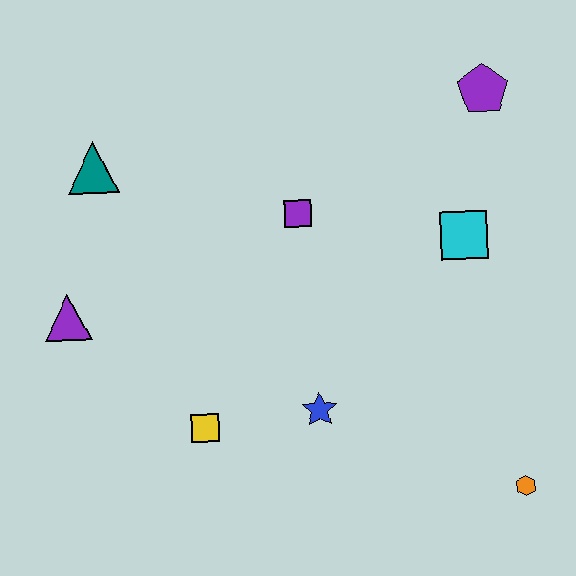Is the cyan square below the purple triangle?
No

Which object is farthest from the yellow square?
The purple pentagon is farthest from the yellow square.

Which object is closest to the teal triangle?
The purple triangle is closest to the teal triangle.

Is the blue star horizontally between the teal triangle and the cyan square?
Yes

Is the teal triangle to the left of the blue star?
Yes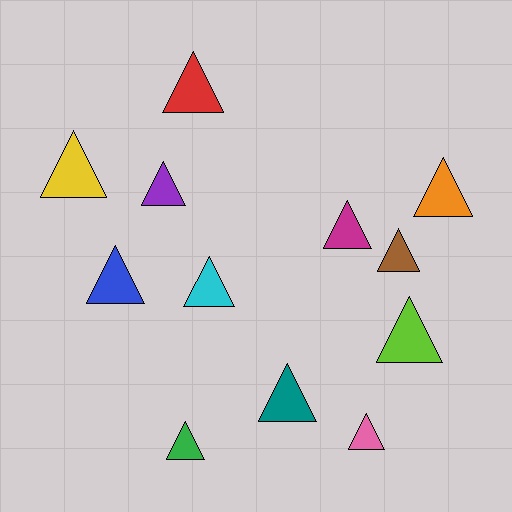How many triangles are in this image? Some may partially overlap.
There are 12 triangles.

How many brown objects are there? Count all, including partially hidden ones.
There is 1 brown object.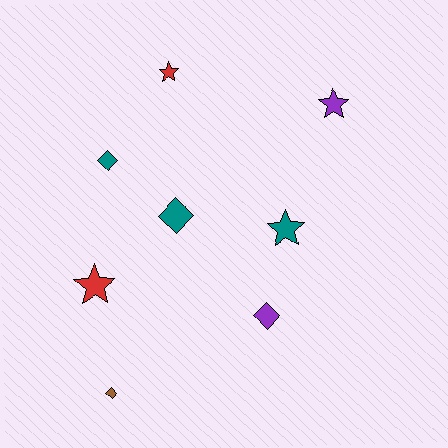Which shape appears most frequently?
Star, with 4 objects.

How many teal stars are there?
There is 1 teal star.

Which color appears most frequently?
Teal, with 3 objects.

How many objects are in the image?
There are 8 objects.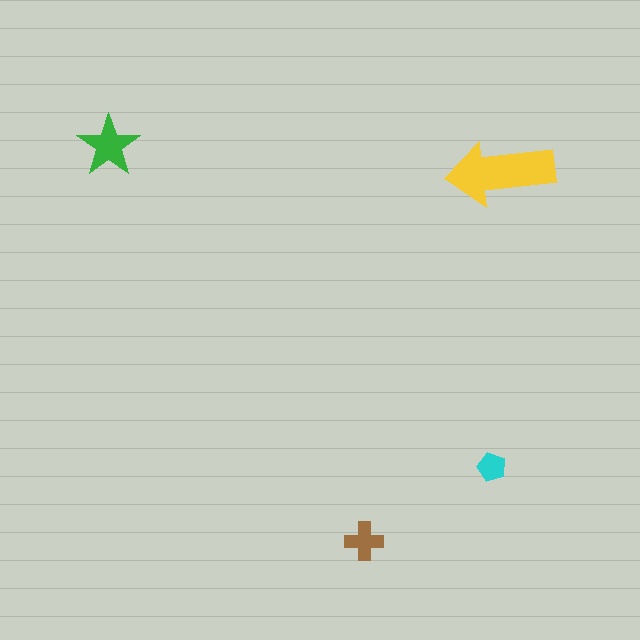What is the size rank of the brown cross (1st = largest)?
3rd.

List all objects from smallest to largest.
The cyan pentagon, the brown cross, the green star, the yellow arrow.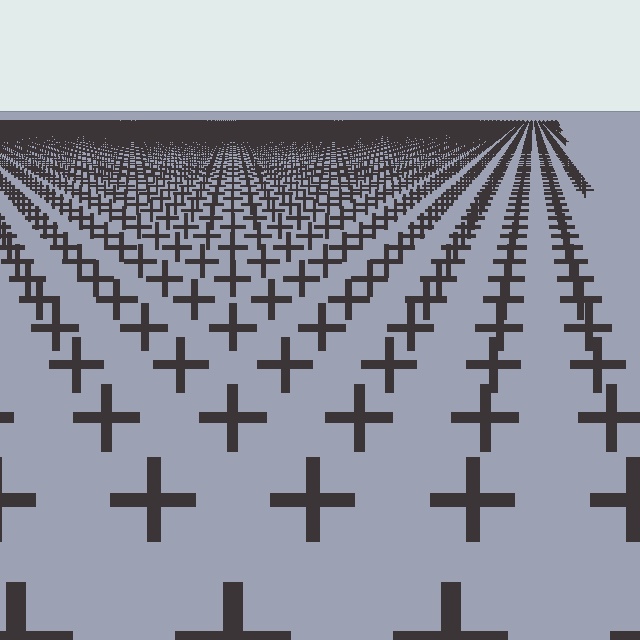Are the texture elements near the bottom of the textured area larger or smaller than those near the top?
Larger. Near the bottom, elements are closer to the viewer and appear at a bigger on-screen size.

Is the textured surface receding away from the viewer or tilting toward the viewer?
The surface is receding away from the viewer. Texture elements get smaller and denser toward the top.